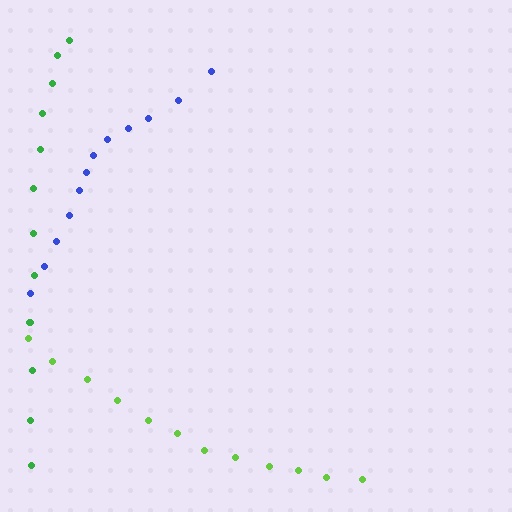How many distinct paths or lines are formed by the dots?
There are 3 distinct paths.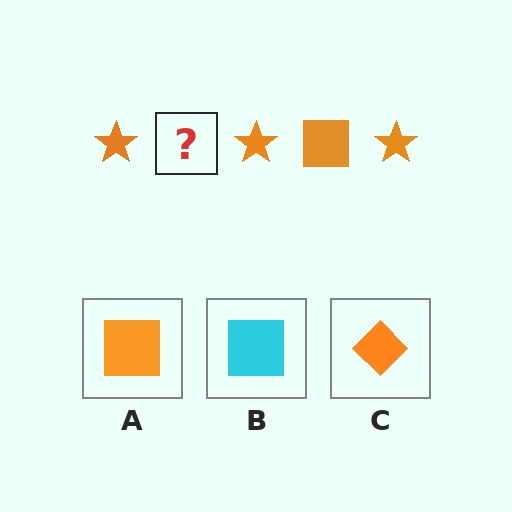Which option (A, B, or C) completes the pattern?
A.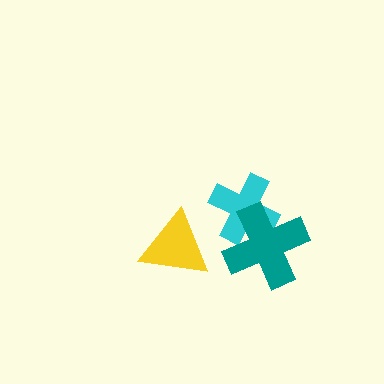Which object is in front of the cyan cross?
The teal cross is in front of the cyan cross.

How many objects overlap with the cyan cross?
1 object overlaps with the cyan cross.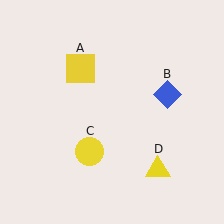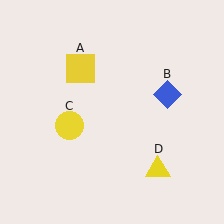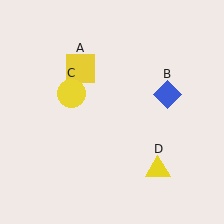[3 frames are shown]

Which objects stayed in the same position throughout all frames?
Yellow square (object A) and blue diamond (object B) and yellow triangle (object D) remained stationary.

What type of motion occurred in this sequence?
The yellow circle (object C) rotated clockwise around the center of the scene.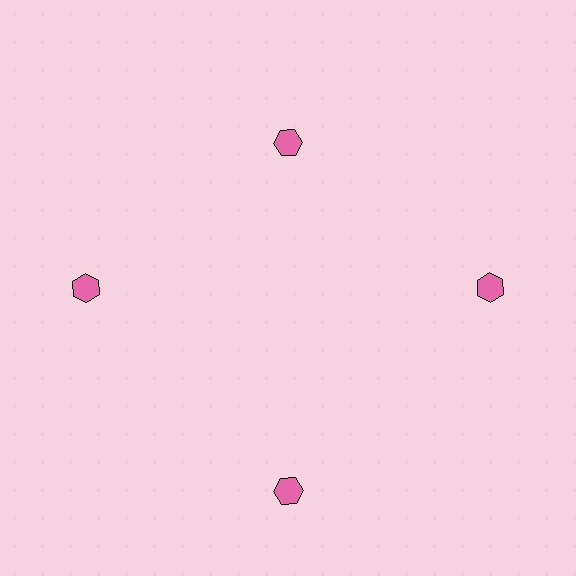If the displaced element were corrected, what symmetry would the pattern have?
It would have 4-fold rotational symmetry — the pattern would map onto itself every 90 degrees.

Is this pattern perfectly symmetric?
No. The 4 pink hexagons are arranged in a ring, but one element near the 12 o'clock position is pulled inward toward the center, breaking the 4-fold rotational symmetry.